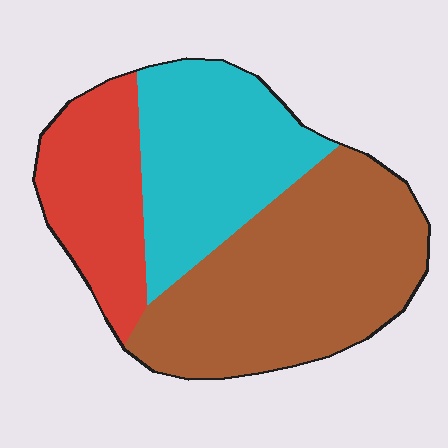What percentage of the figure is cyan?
Cyan takes up about one third (1/3) of the figure.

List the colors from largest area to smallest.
From largest to smallest: brown, cyan, red.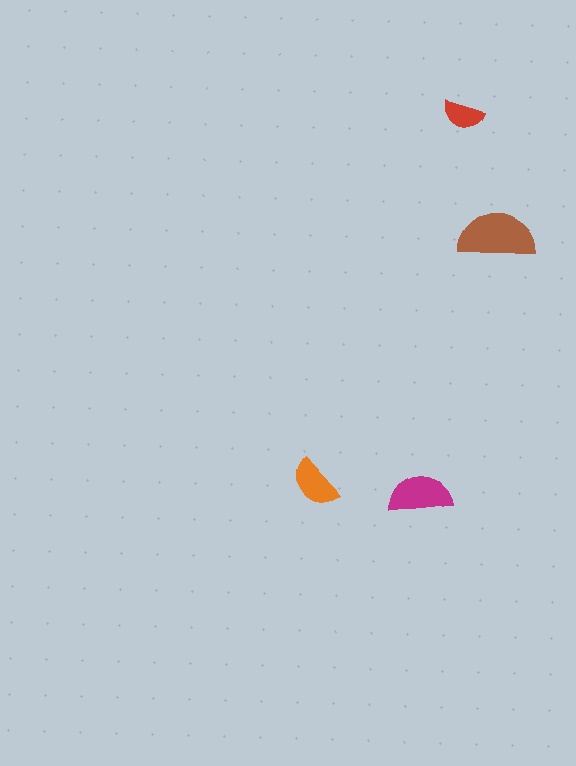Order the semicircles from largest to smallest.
the brown one, the magenta one, the orange one, the red one.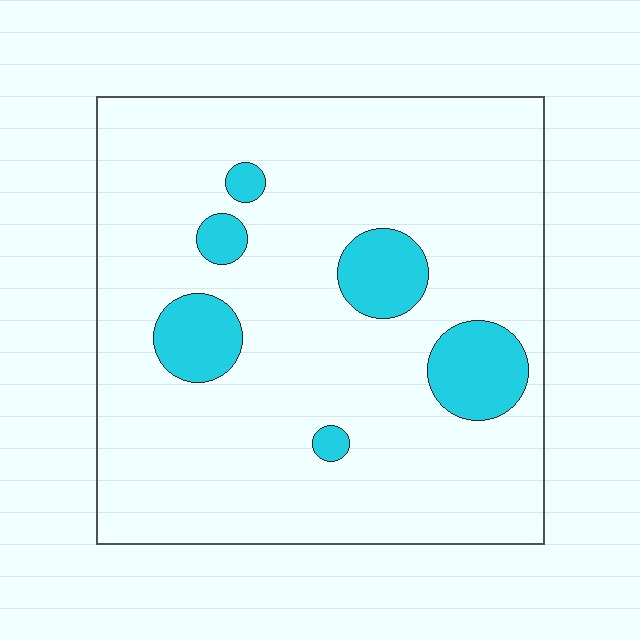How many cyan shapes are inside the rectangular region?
6.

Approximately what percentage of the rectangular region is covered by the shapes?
Approximately 15%.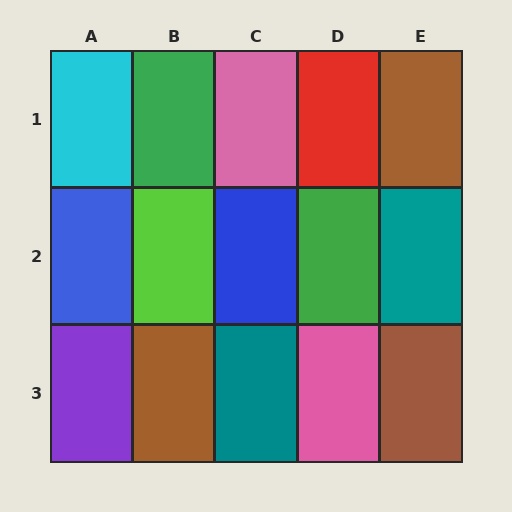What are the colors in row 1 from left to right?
Cyan, green, pink, red, brown.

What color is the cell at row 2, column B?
Lime.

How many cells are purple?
1 cell is purple.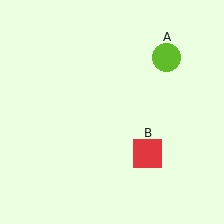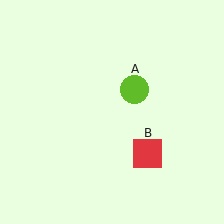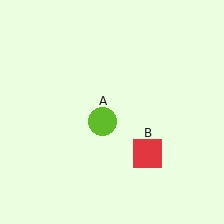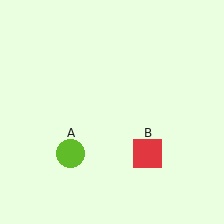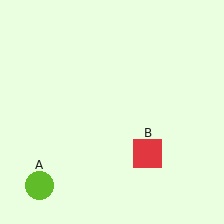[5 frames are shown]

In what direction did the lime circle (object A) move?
The lime circle (object A) moved down and to the left.